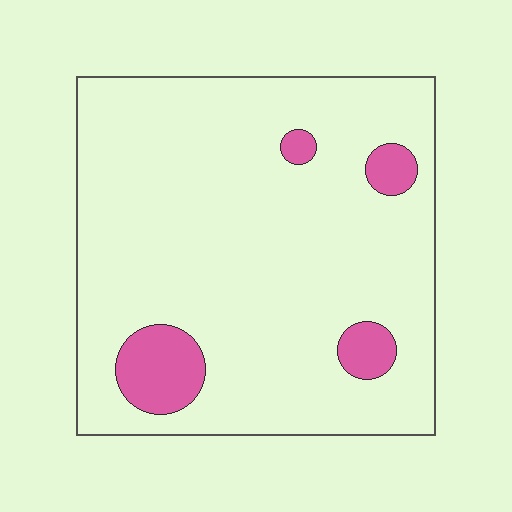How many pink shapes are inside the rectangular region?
4.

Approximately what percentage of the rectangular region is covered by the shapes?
Approximately 10%.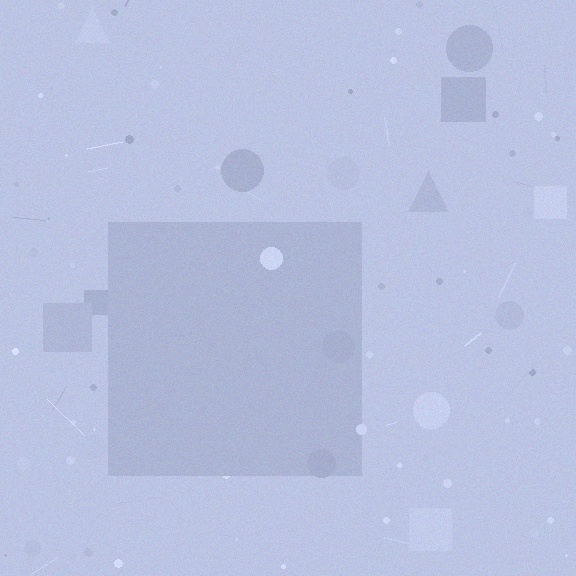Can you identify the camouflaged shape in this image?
The camouflaged shape is a square.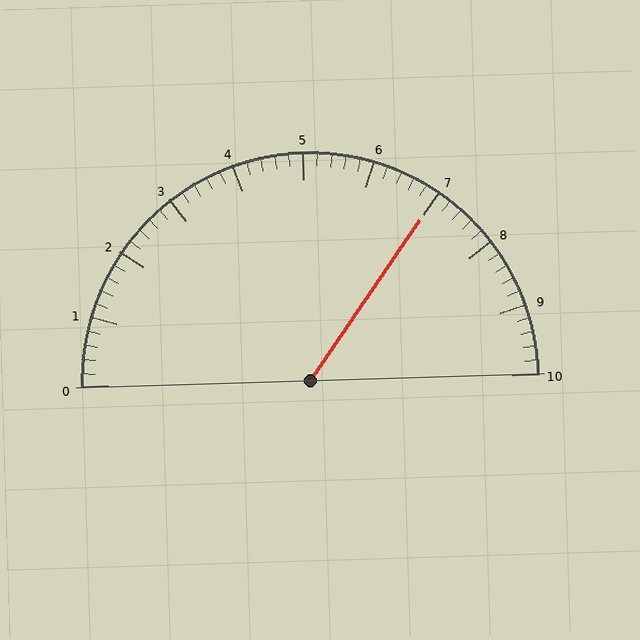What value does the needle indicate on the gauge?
The needle indicates approximately 7.0.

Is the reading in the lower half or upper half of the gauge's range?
The reading is in the upper half of the range (0 to 10).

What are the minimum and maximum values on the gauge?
The gauge ranges from 0 to 10.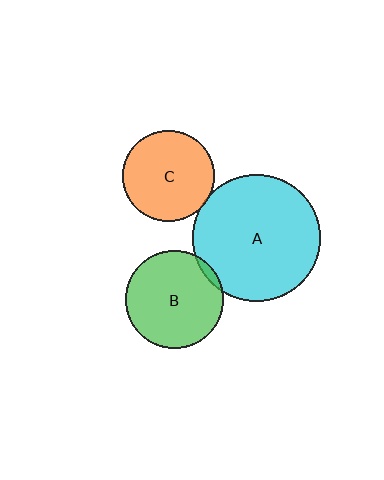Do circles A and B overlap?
Yes.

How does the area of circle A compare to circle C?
Approximately 1.9 times.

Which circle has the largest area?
Circle A (cyan).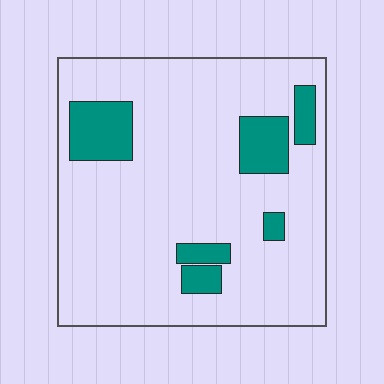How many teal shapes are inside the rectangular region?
6.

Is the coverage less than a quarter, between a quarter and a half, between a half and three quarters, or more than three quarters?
Less than a quarter.